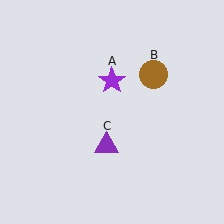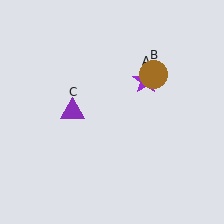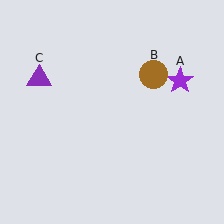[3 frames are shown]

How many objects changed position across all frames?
2 objects changed position: purple star (object A), purple triangle (object C).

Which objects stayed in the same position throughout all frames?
Brown circle (object B) remained stationary.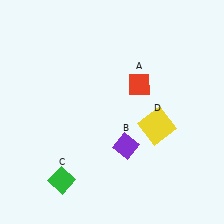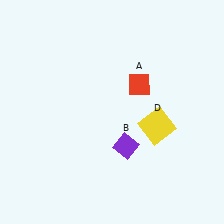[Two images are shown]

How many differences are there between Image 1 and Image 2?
There is 1 difference between the two images.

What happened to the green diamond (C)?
The green diamond (C) was removed in Image 2. It was in the bottom-left area of Image 1.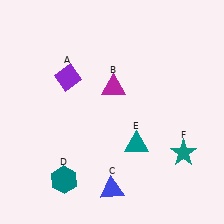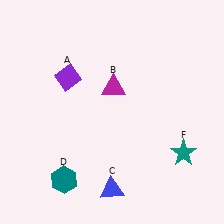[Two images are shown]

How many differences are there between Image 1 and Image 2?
There is 1 difference between the two images.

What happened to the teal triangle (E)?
The teal triangle (E) was removed in Image 2. It was in the bottom-right area of Image 1.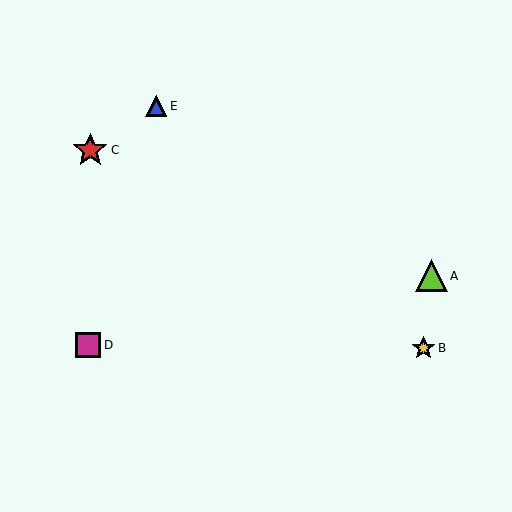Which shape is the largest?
The red star (labeled C) is the largest.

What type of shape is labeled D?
Shape D is a magenta square.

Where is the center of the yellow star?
The center of the yellow star is at (423, 348).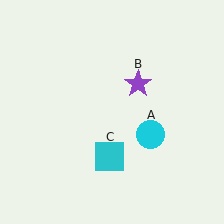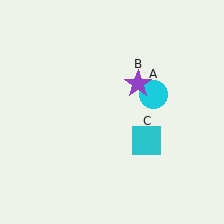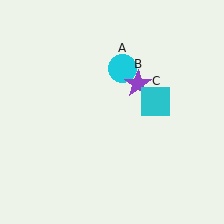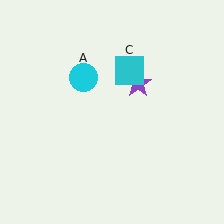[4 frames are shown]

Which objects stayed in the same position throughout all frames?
Purple star (object B) remained stationary.